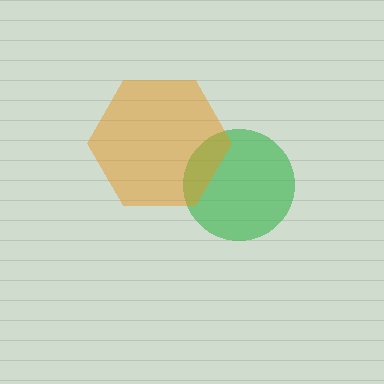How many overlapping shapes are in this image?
There are 2 overlapping shapes in the image.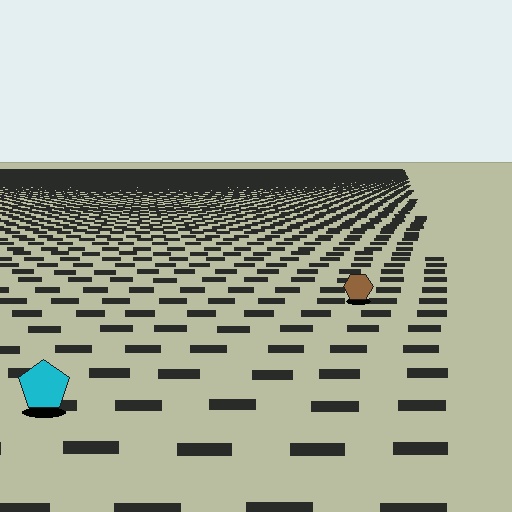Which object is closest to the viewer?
The cyan pentagon is closest. The texture marks near it are larger and more spread out.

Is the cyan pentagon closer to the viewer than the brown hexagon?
Yes. The cyan pentagon is closer — you can tell from the texture gradient: the ground texture is coarser near it.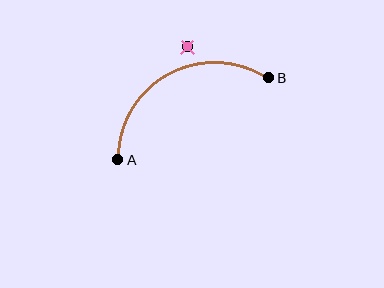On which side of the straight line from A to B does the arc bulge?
The arc bulges above the straight line connecting A and B.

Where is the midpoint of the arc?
The arc midpoint is the point on the curve farthest from the straight line joining A and B. It sits above that line.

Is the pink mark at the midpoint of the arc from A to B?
No — the pink mark does not lie on the arc at all. It sits slightly outside the curve.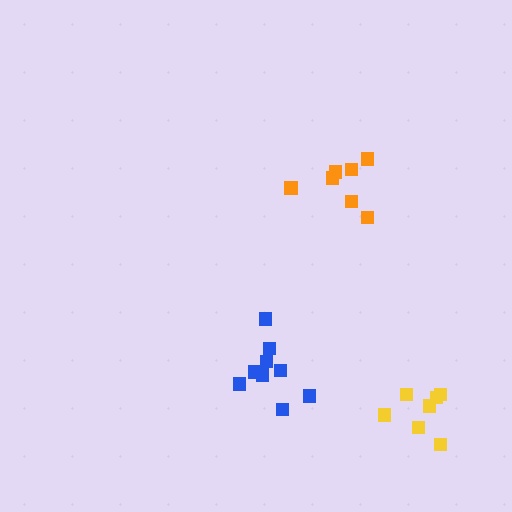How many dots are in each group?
Group 1: 7 dots, Group 2: 7 dots, Group 3: 9 dots (23 total).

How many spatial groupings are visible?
There are 3 spatial groupings.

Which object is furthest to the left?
The blue cluster is leftmost.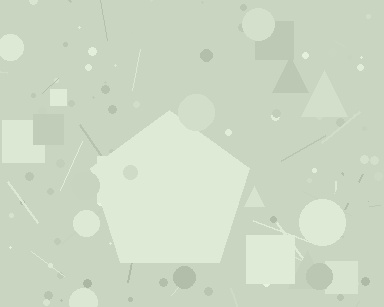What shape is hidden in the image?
A pentagon is hidden in the image.